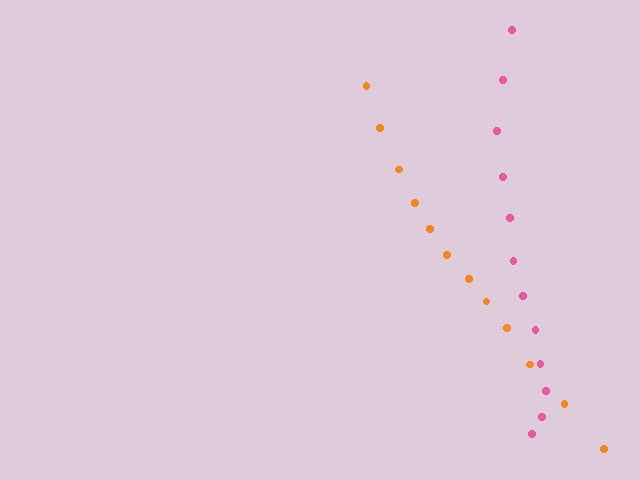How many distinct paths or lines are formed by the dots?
There are 2 distinct paths.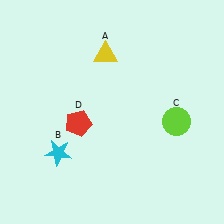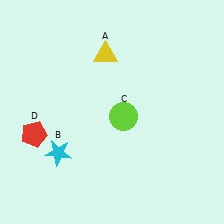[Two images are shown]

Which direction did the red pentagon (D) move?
The red pentagon (D) moved left.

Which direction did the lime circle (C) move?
The lime circle (C) moved left.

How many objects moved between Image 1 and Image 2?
2 objects moved between the two images.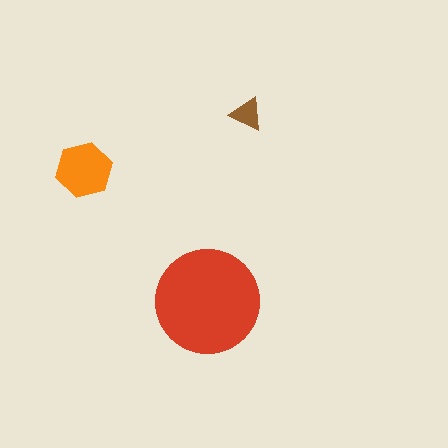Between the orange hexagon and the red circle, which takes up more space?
The red circle.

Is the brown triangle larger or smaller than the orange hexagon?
Smaller.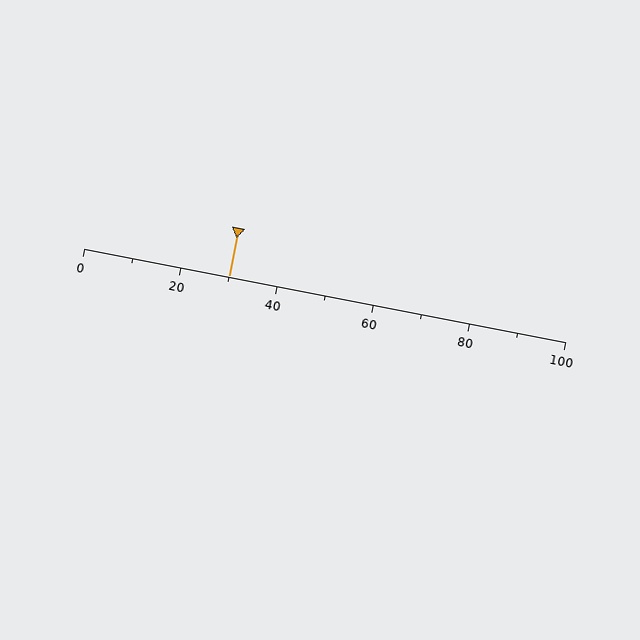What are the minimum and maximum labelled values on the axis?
The axis runs from 0 to 100.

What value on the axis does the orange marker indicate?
The marker indicates approximately 30.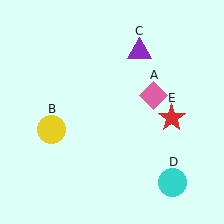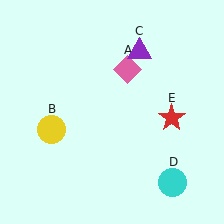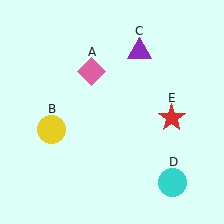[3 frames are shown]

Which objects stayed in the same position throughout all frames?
Yellow circle (object B) and purple triangle (object C) and cyan circle (object D) and red star (object E) remained stationary.